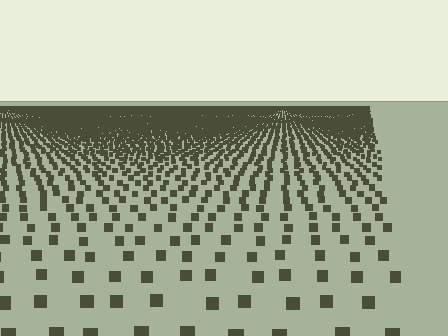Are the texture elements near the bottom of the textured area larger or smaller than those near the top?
Larger. Near the bottom, elements are closer to the viewer and appear at a bigger on-screen size.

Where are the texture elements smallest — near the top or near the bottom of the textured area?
Near the top.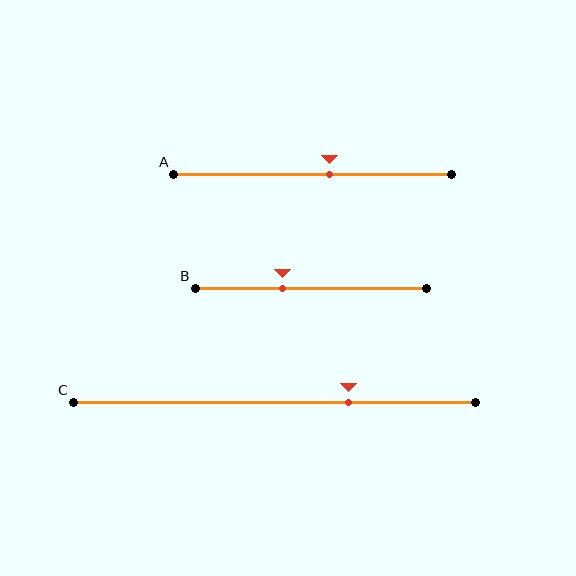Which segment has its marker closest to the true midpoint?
Segment A has its marker closest to the true midpoint.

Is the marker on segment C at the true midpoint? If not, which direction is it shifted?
No, the marker on segment C is shifted to the right by about 18% of the segment length.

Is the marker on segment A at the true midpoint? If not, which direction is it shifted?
No, the marker on segment A is shifted to the right by about 6% of the segment length.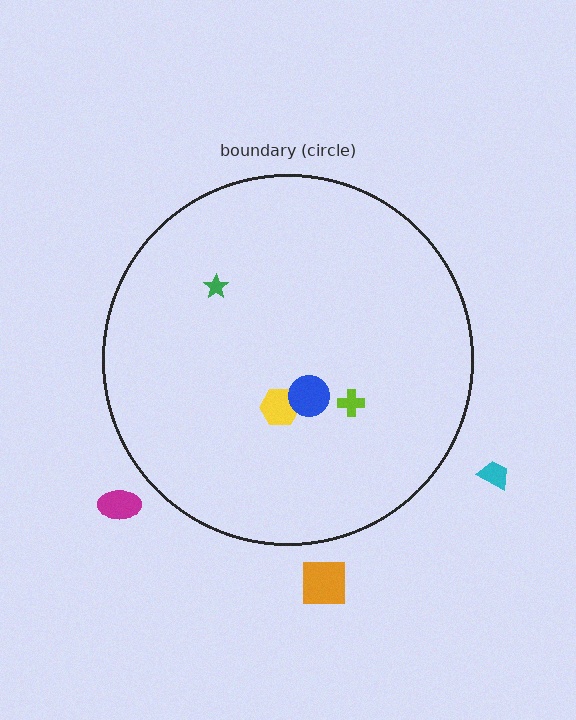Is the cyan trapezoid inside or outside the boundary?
Outside.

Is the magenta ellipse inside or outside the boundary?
Outside.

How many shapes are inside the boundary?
4 inside, 3 outside.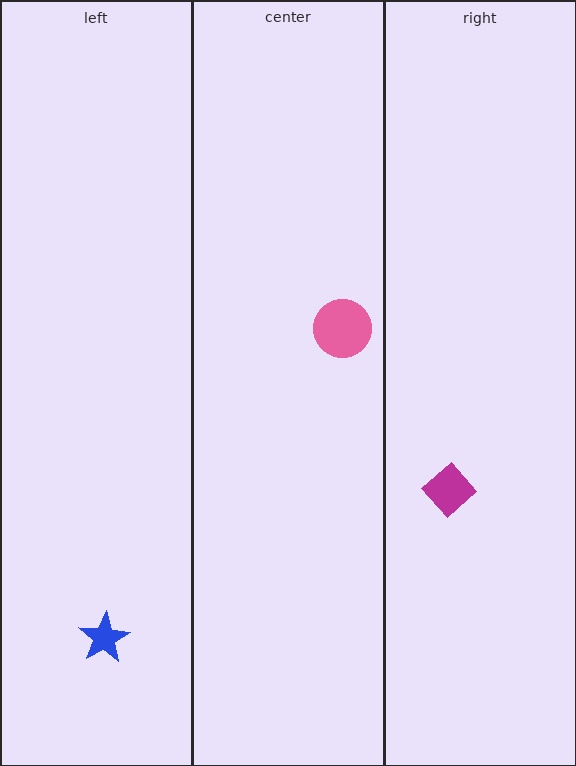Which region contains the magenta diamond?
The right region.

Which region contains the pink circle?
The center region.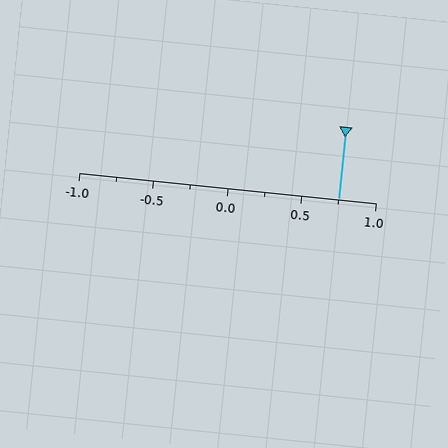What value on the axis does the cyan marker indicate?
The marker indicates approximately 0.75.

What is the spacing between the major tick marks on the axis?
The major ticks are spaced 0.5 apart.